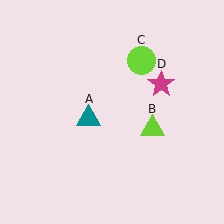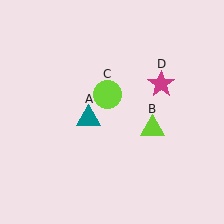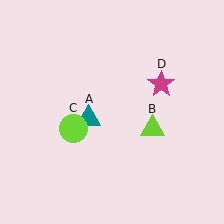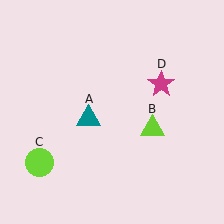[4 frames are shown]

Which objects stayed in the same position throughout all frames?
Teal triangle (object A) and lime triangle (object B) and magenta star (object D) remained stationary.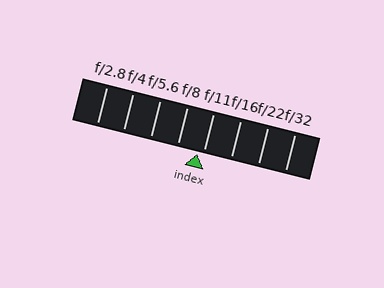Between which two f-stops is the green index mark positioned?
The index mark is between f/8 and f/11.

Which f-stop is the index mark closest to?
The index mark is closest to f/11.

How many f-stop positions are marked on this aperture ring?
There are 8 f-stop positions marked.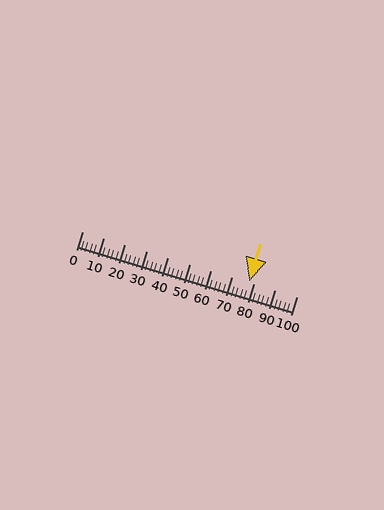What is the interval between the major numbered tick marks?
The major tick marks are spaced 10 units apart.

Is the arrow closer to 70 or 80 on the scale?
The arrow is closer to 80.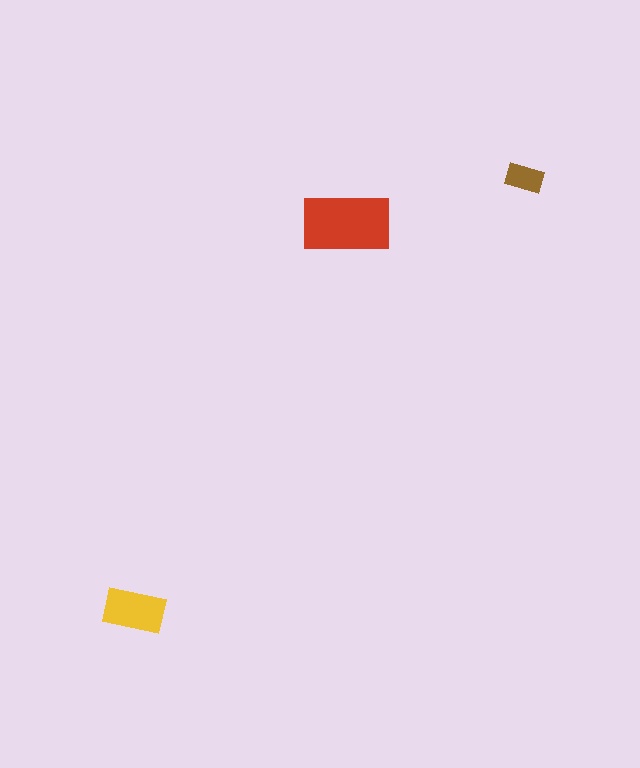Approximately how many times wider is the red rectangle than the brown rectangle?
About 2.5 times wider.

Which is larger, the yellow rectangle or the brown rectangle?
The yellow one.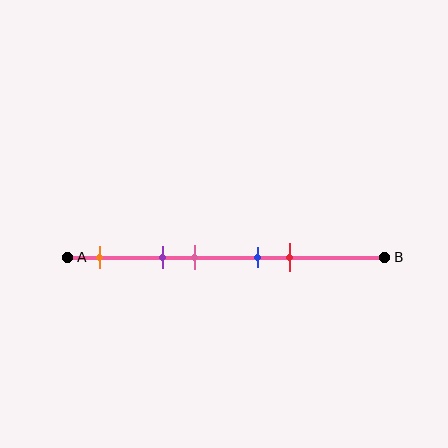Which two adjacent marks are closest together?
The blue and red marks are the closest adjacent pair.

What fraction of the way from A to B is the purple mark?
The purple mark is approximately 30% (0.3) of the way from A to B.